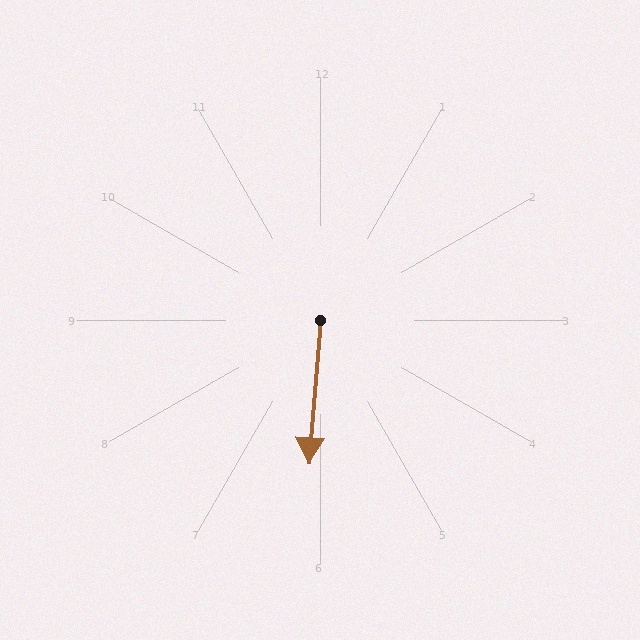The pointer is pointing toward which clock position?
Roughly 6 o'clock.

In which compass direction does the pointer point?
South.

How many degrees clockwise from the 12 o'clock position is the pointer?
Approximately 185 degrees.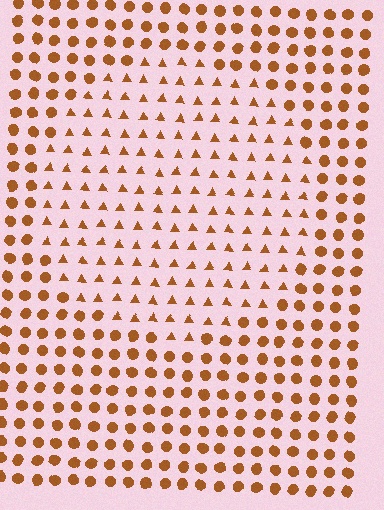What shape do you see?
I see a circle.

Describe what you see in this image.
The image is filled with small brown elements arranged in a uniform grid. A circle-shaped region contains triangles, while the surrounding area contains circles. The boundary is defined purely by the change in element shape.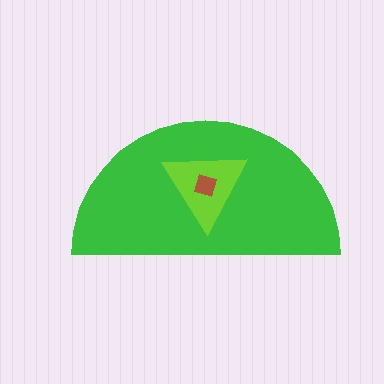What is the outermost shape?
The green semicircle.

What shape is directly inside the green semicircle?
The lime triangle.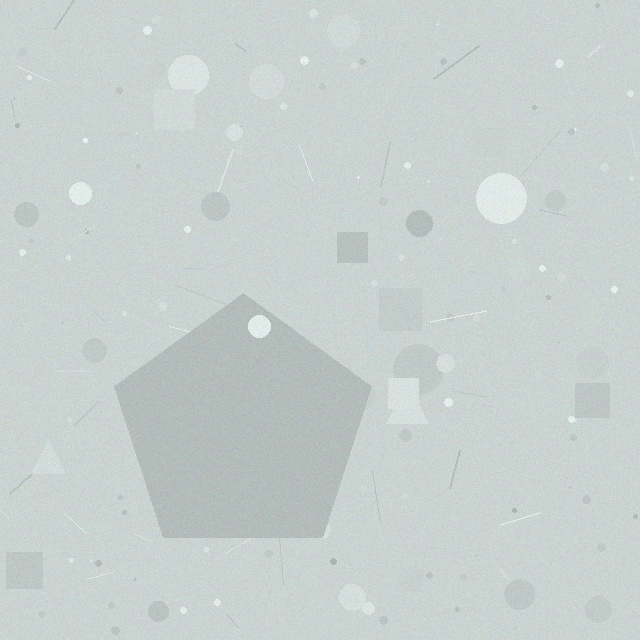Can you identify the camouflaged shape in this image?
The camouflaged shape is a pentagon.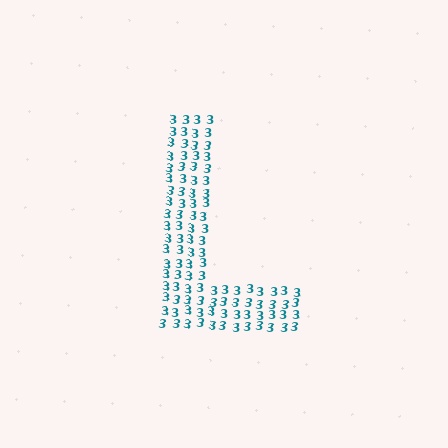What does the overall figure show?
The overall figure shows the letter L.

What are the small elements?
The small elements are digit 3's.